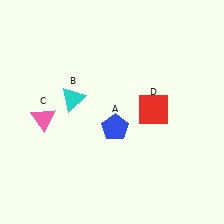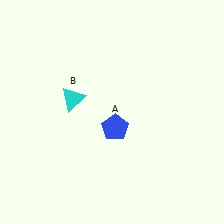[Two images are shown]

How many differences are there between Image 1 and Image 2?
There are 2 differences between the two images.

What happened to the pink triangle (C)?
The pink triangle (C) was removed in Image 2. It was in the bottom-left area of Image 1.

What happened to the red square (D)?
The red square (D) was removed in Image 2. It was in the top-right area of Image 1.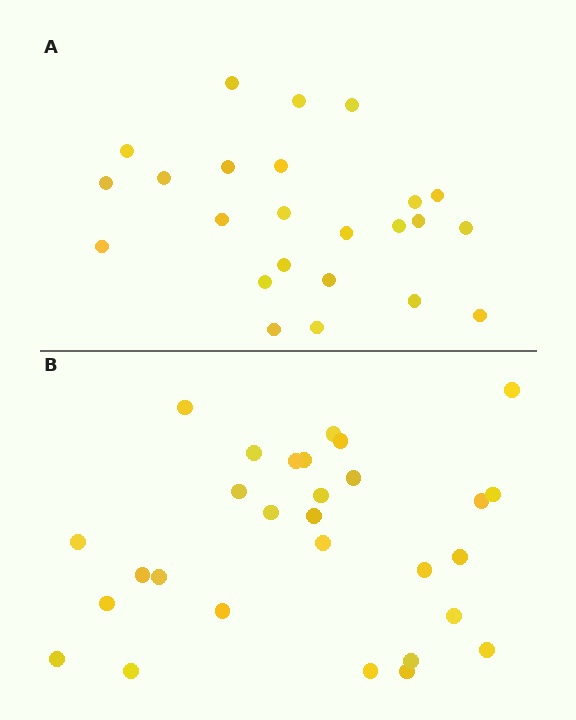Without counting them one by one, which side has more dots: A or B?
Region B (the bottom region) has more dots.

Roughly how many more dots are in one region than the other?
Region B has about 5 more dots than region A.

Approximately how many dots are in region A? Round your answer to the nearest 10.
About 20 dots. (The exact count is 24, which rounds to 20.)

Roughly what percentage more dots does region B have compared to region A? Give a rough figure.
About 20% more.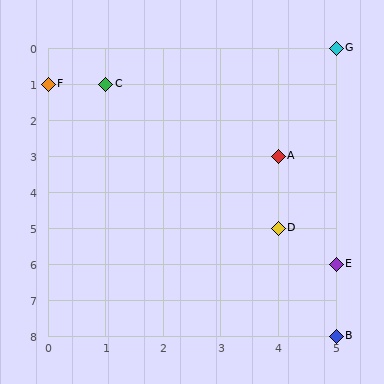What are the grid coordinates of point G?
Point G is at grid coordinates (5, 0).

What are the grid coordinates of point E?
Point E is at grid coordinates (5, 6).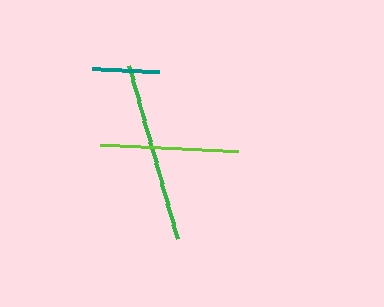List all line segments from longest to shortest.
From longest to shortest: green, lime, teal.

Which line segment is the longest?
The green line is the longest at approximately 180 pixels.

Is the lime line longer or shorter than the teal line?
The lime line is longer than the teal line.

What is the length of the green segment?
The green segment is approximately 180 pixels long.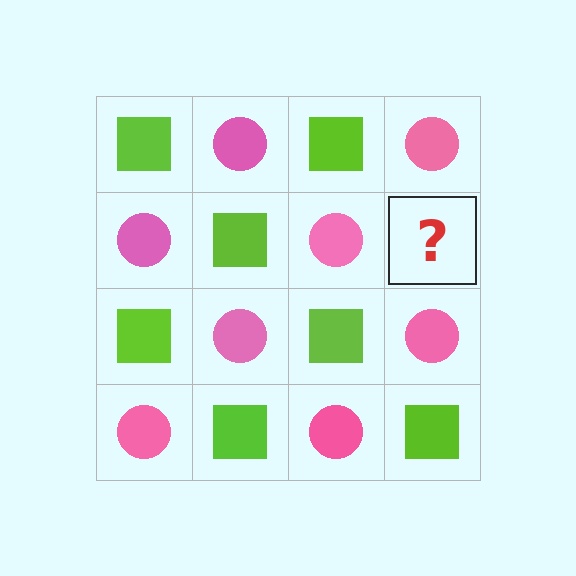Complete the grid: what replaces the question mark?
The question mark should be replaced with a lime square.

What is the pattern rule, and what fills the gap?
The rule is that it alternates lime square and pink circle in a checkerboard pattern. The gap should be filled with a lime square.